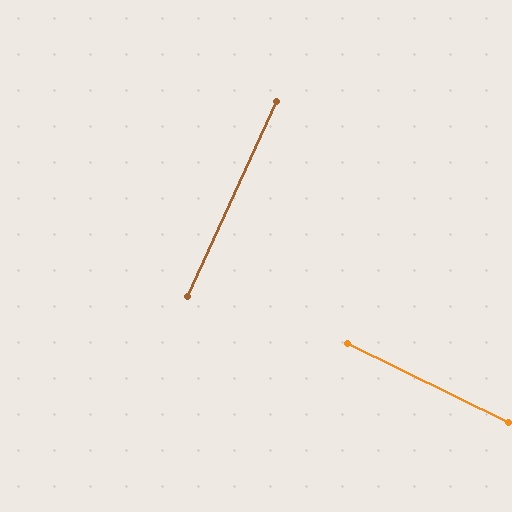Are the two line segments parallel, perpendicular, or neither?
Perpendicular — they meet at approximately 88°.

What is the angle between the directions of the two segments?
Approximately 88 degrees.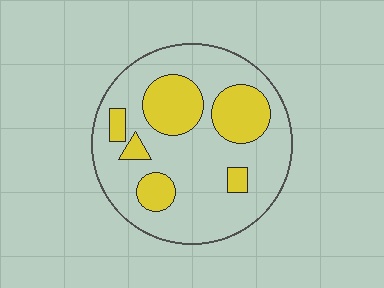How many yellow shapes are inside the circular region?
6.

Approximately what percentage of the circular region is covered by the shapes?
Approximately 25%.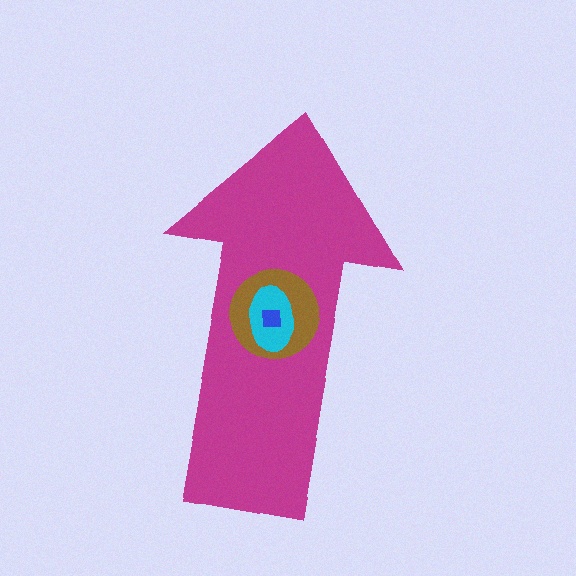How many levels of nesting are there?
4.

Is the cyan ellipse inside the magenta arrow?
Yes.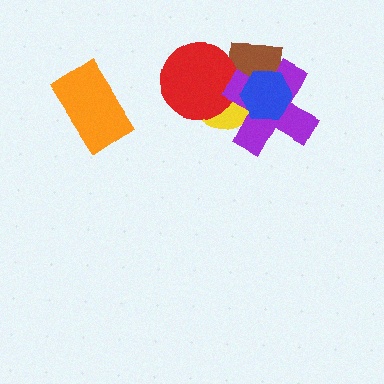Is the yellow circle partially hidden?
Yes, it is partially covered by another shape.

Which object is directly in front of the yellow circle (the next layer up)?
The brown square is directly in front of the yellow circle.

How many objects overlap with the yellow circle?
4 objects overlap with the yellow circle.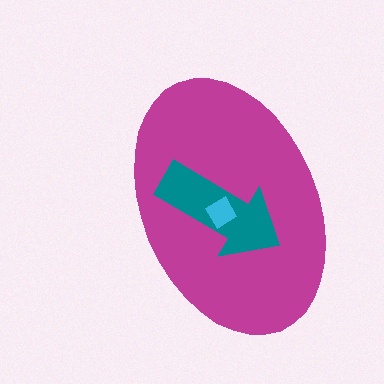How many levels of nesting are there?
3.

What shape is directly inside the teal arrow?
The cyan diamond.